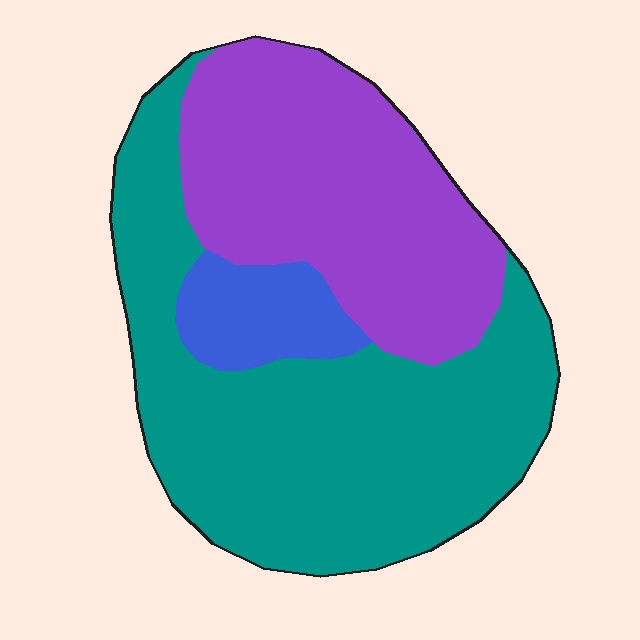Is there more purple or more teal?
Teal.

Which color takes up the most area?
Teal, at roughly 55%.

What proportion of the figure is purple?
Purple covers roughly 35% of the figure.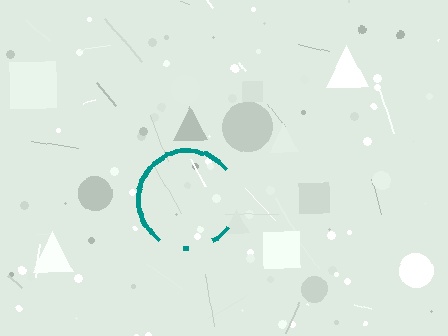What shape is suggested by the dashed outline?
The dashed outline suggests a circle.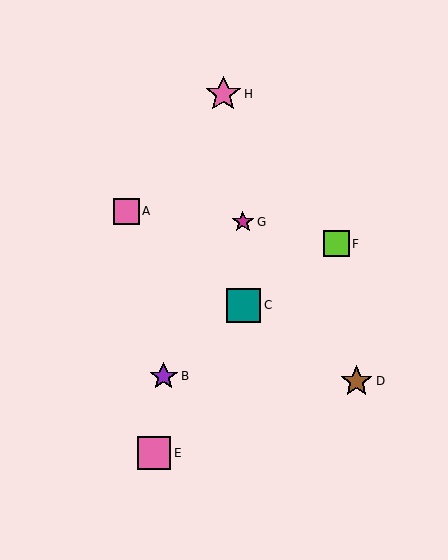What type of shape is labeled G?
Shape G is a magenta star.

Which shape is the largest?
The pink star (labeled H) is the largest.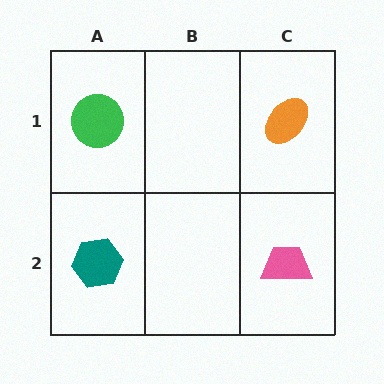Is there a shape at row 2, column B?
No, that cell is empty.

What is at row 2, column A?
A teal hexagon.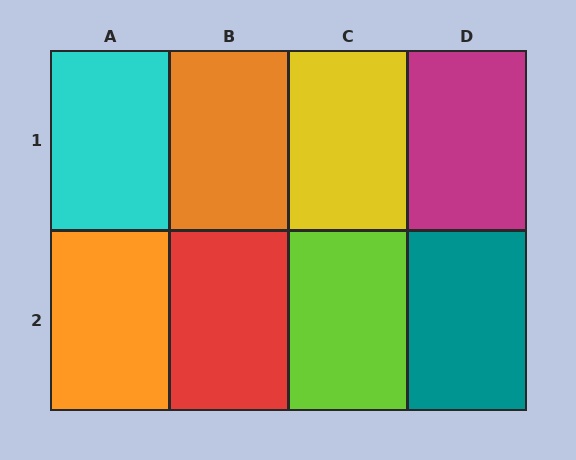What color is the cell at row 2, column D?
Teal.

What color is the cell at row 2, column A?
Orange.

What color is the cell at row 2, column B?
Red.